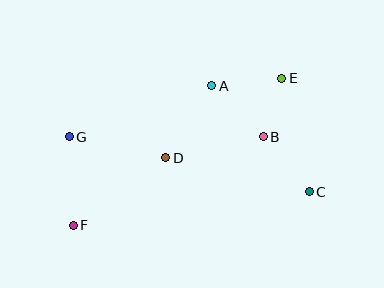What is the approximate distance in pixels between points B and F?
The distance between B and F is approximately 210 pixels.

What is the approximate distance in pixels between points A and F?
The distance between A and F is approximately 197 pixels.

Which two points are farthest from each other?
Points E and F are farthest from each other.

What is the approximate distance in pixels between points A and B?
The distance between A and B is approximately 72 pixels.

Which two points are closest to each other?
Points B and E are closest to each other.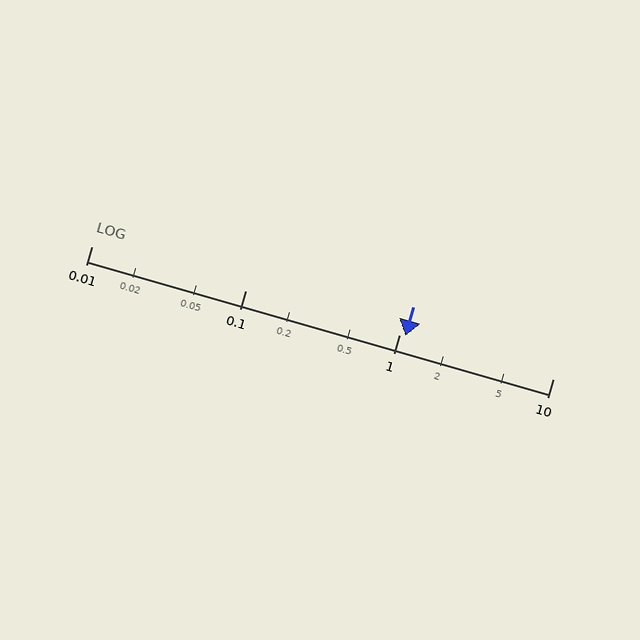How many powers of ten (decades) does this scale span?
The scale spans 3 decades, from 0.01 to 10.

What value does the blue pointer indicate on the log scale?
The pointer indicates approximately 1.1.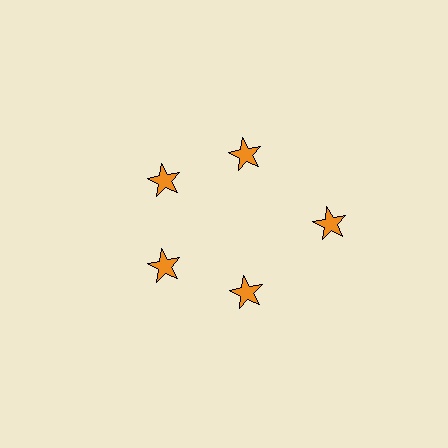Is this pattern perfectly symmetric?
No. The 5 orange stars are arranged in a ring, but one element near the 3 o'clock position is pushed outward from the center, breaking the 5-fold rotational symmetry.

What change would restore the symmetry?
The symmetry would be restored by moving it inward, back onto the ring so that all 5 stars sit at equal angles and equal distance from the center.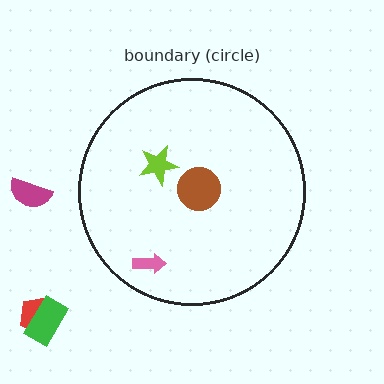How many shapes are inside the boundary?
3 inside, 3 outside.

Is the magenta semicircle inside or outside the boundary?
Outside.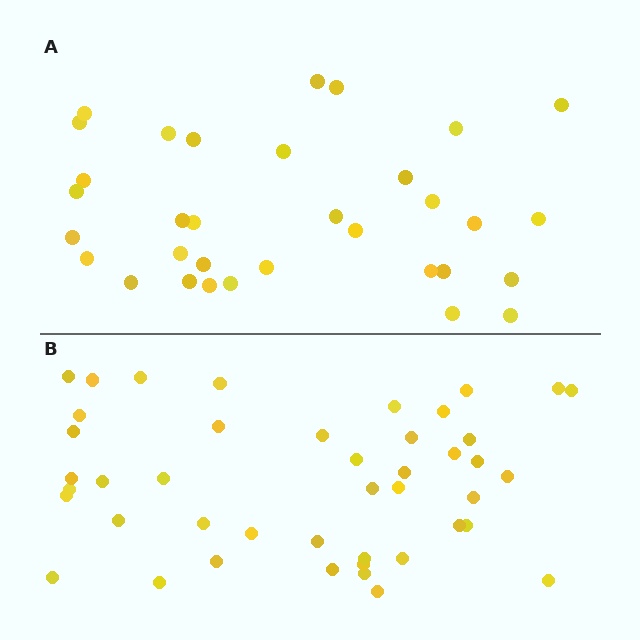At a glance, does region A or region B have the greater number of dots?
Region B (the bottom region) has more dots.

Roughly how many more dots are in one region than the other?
Region B has roughly 12 or so more dots than region A.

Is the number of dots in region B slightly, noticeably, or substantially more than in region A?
Region B has noticeably more, but not dramatically so. The ratio is roughly 1.3 to 1.